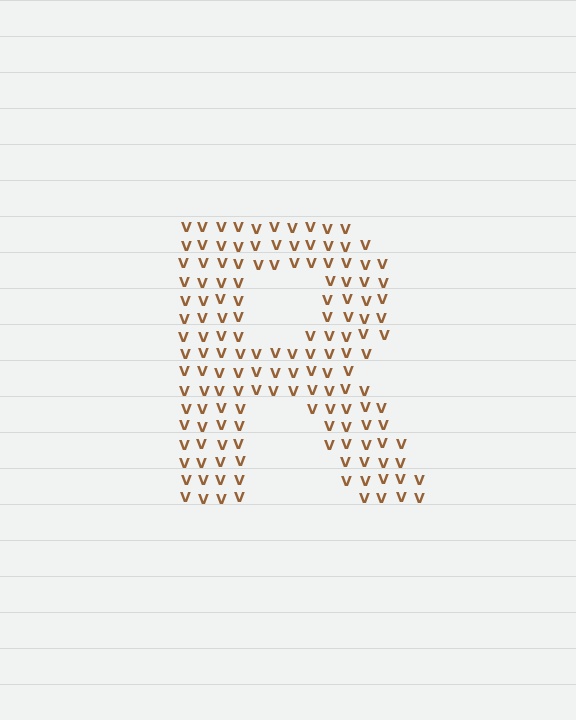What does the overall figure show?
The overall figure shows the letter R.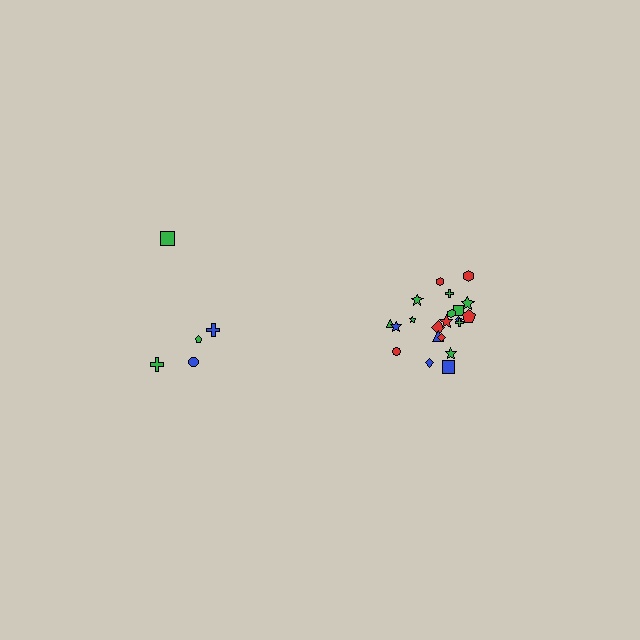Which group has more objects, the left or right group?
The right group.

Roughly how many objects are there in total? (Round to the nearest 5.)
Roughly 25 objects in total.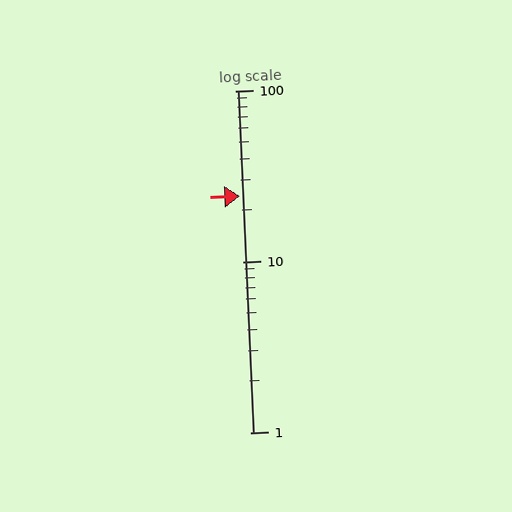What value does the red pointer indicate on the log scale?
The pointer indicates approximately 24.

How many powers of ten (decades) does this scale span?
The scale spans 2 decades, from 1 to 100.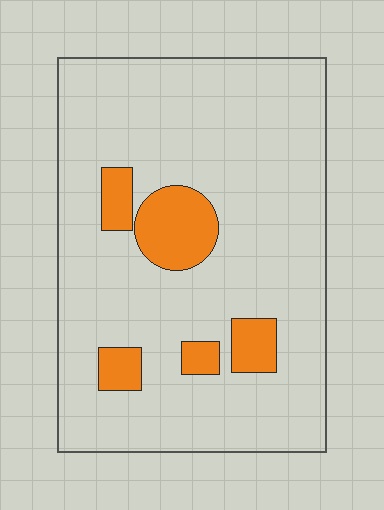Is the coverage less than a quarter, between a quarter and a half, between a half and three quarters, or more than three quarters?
Less than a quarter.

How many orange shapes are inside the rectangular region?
5.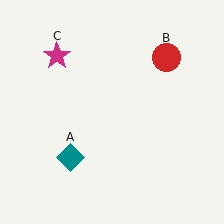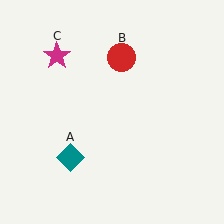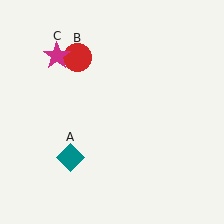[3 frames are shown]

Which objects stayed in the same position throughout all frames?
Teal diamond (object A) and magenta star (object C) remained stationary.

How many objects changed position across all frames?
1 object changed position: red circle (object B).